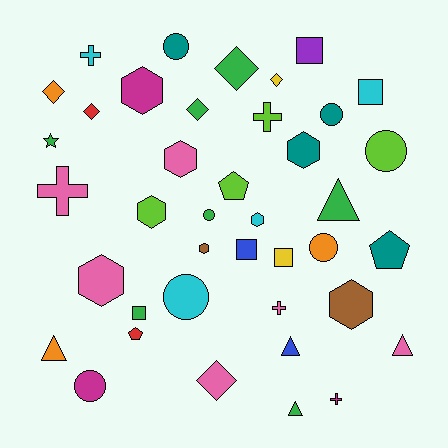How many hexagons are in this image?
There are 8 hexagons.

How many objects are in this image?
There are 40 objects.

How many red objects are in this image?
There are 2 red objects.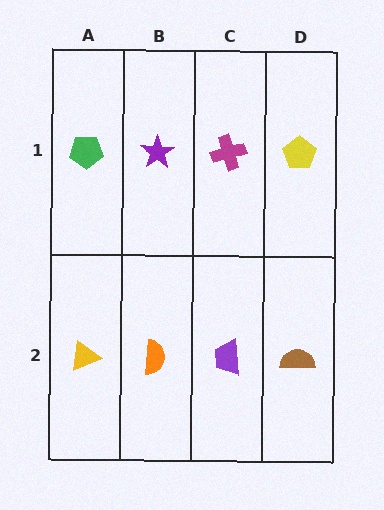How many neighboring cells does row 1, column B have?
3.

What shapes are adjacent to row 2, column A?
A green pentagon (row 1, column A), an orange semicircle (row 2, column B).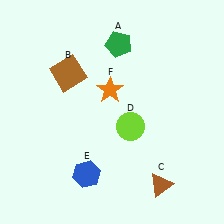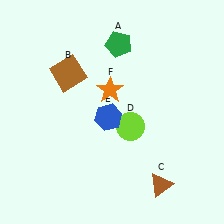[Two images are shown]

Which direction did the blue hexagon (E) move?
The blue hexagon (E) moved up.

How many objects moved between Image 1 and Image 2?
1 object moved between the two images.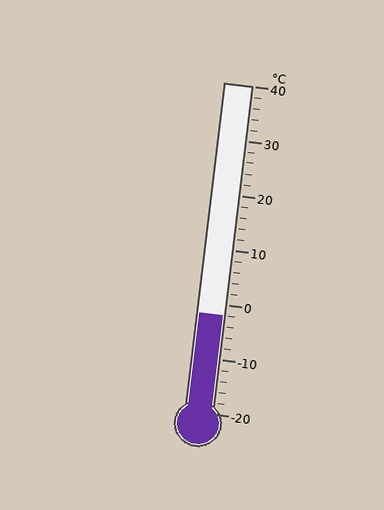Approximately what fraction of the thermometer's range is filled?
The thermometer is filled to approximately 30% of its range.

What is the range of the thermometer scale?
The thermometer scale ranges from -20°C to 40°C.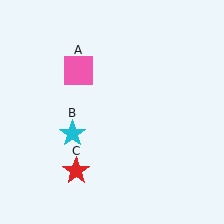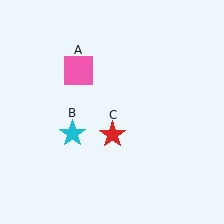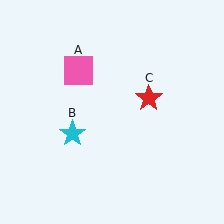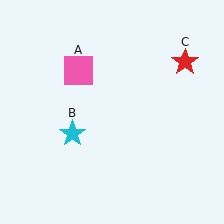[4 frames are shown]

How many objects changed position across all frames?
1 object changed position: red star (object C).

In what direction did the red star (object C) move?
The red star (object C) moved up and to the right.